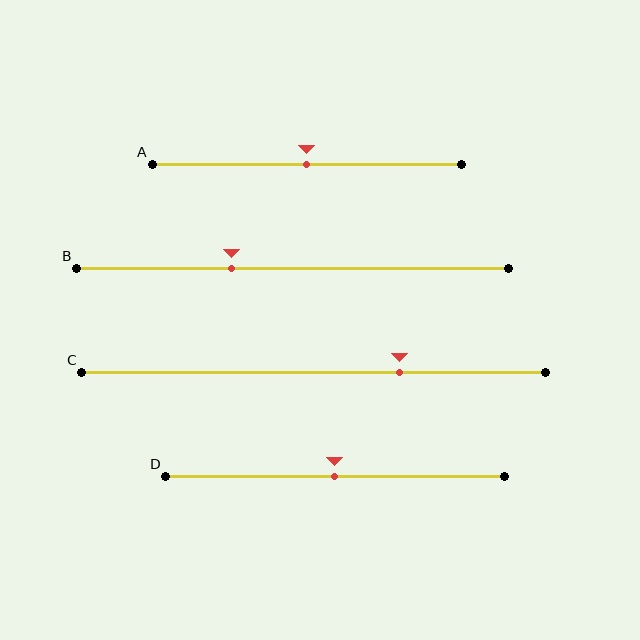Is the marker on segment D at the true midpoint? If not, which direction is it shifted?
Yes, the marker on segment D is at the true midpoint.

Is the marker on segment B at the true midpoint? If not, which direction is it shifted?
No, the marker on segment B is shifted to the left by about 14% of the segment length.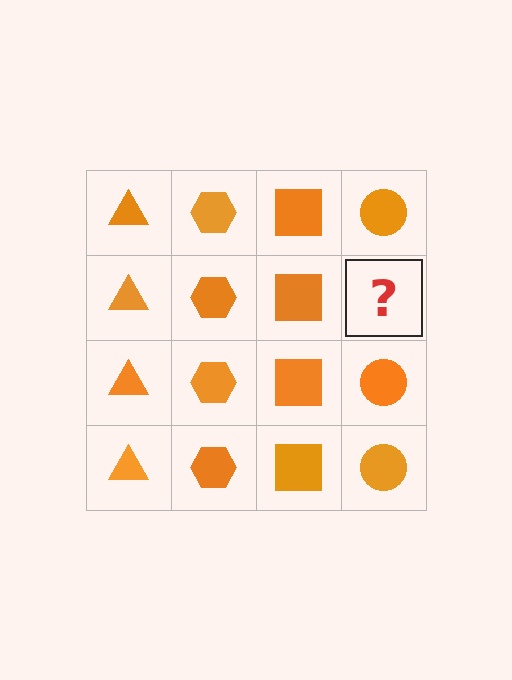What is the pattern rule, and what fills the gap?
The rule is that each column has a consistent shape. The gap should be filled with an orange circle.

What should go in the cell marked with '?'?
The missing cell should contain an orange circle.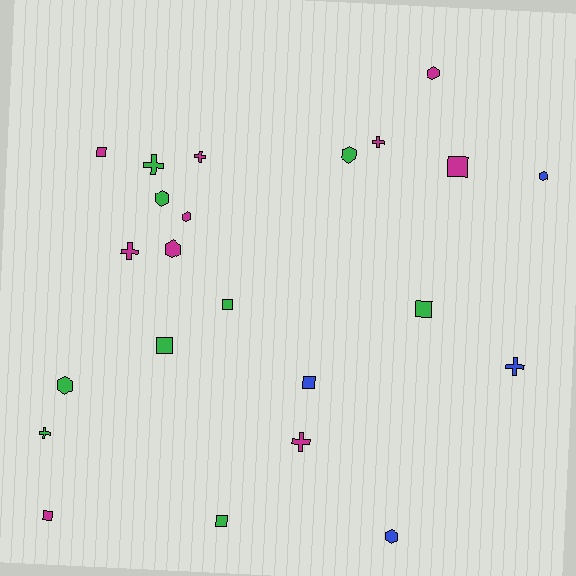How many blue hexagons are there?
There are 2 blue hexagons.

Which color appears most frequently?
Magenta, with 10 objects.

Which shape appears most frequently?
Square, with 8 objects.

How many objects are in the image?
There are 23 objects.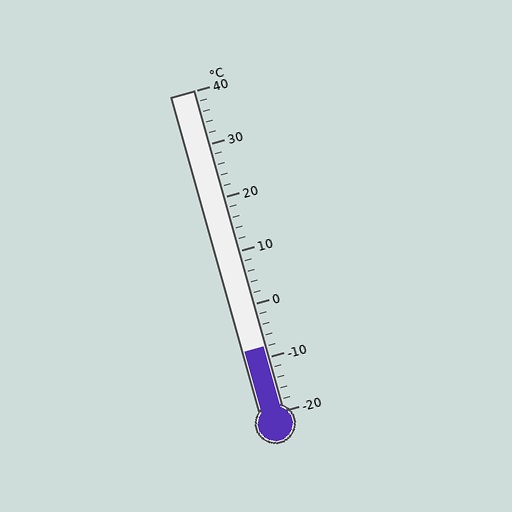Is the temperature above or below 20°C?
The temperature is below 20°C.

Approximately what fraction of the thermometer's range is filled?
The thermometer is filled to approximately 20% of its range.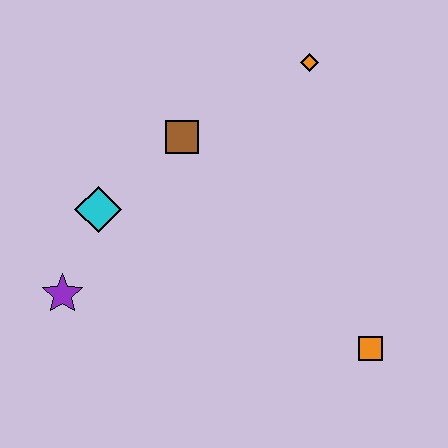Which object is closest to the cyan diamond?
The purple star is closest to the cyan diamond.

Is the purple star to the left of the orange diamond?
Yes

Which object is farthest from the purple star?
The orange diamond is farthest from the purple star.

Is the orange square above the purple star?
No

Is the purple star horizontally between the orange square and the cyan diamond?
No